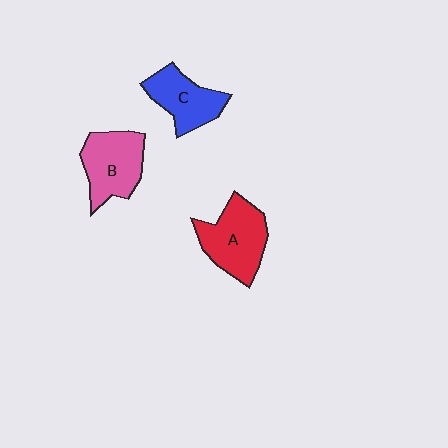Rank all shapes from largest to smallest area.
From largest to smallest: A (red), B (pink), C (blue).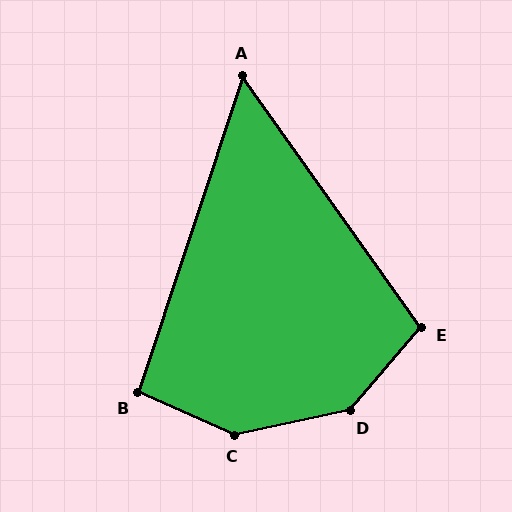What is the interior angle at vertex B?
Approximately 96 degrees (obtuse).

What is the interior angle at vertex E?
Approximately 104 degrees (obtuse).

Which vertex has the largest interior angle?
C, at approximately 144 degrees.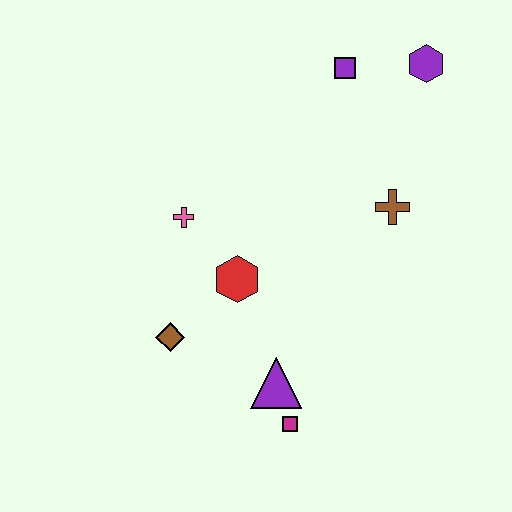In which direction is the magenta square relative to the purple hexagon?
The magenta square is below the purple hexagon.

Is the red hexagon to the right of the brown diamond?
Yes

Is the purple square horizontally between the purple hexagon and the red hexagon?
Yes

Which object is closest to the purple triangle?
The magenta square is closest to the purple triangle.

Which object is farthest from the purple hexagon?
The magenta square is farthest from the purple hexagon.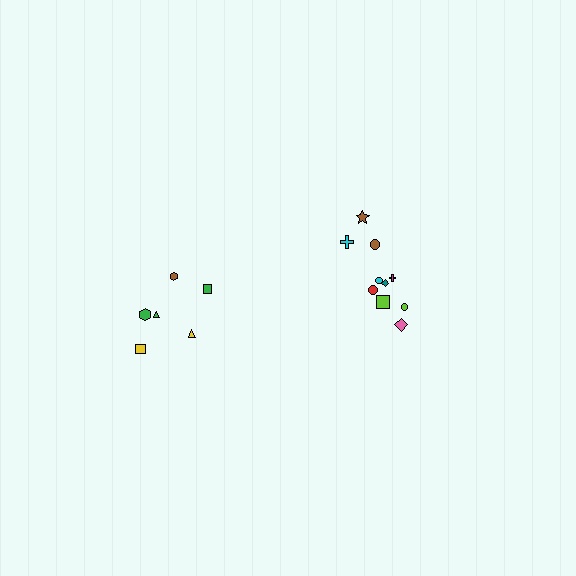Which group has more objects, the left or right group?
The right group.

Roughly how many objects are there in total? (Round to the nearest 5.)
Roughly 15 objects in total.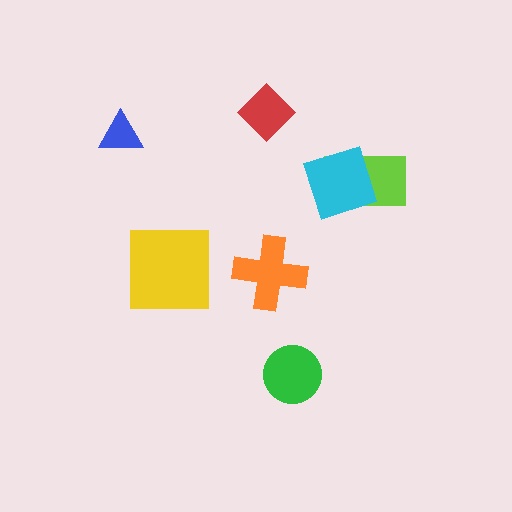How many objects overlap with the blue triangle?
0 objects overlap with the blue triangle.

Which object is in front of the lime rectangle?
The cyan square is in front of the lime rectangle.